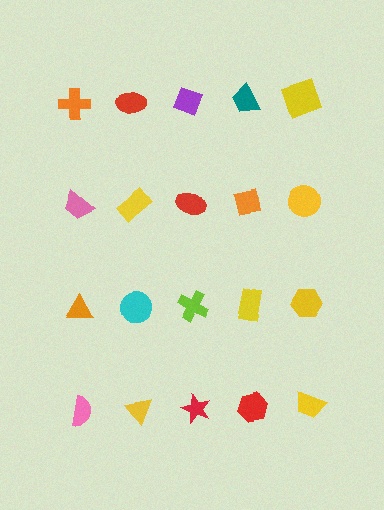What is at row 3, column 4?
A yellow rectangle.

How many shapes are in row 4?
5 shapes.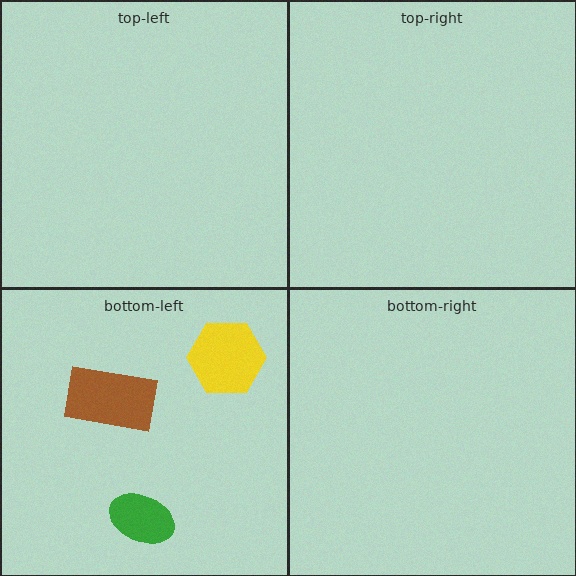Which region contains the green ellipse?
The bottom-left region.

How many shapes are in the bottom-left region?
3.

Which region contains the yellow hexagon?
The bottom-left region.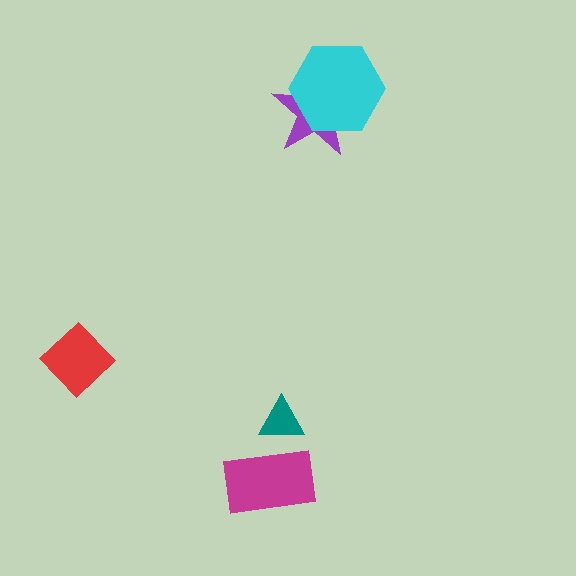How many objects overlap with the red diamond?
0 objects overlap with the red diamond.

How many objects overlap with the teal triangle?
1 object overlaps with the teal triangle.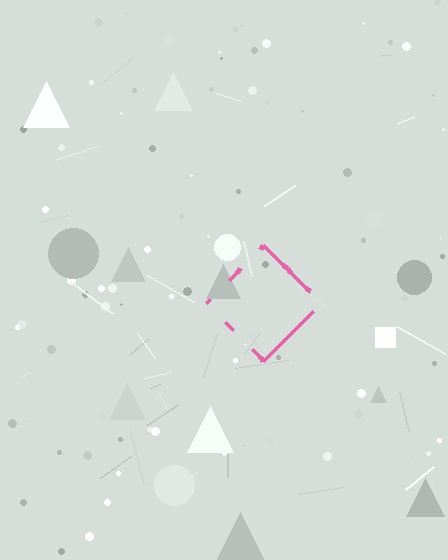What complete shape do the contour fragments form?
The contour fragments form a diamond.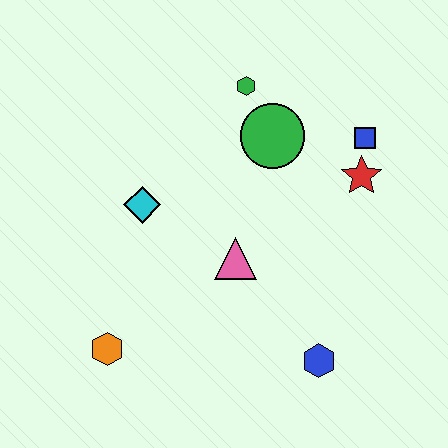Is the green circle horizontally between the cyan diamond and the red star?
Yes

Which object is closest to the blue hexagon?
The pink triangle is closest to the blue hexagon.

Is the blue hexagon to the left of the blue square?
Yes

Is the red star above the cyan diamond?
Yes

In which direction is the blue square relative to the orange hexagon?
The blue square is to the right of the orange hexagon.